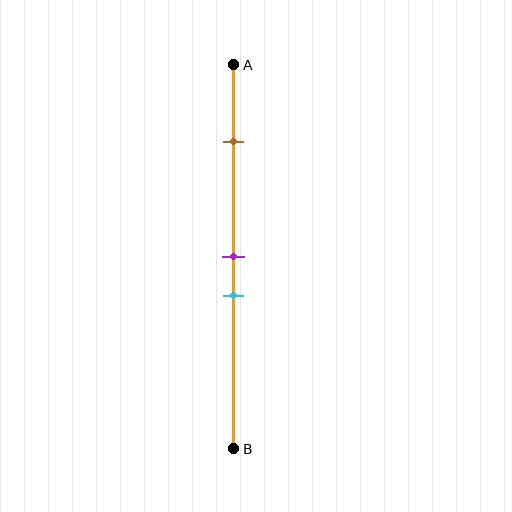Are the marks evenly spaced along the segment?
No, the marks are not evenly spaced.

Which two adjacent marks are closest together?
The purple and cyan marks are the closest adjacent pair.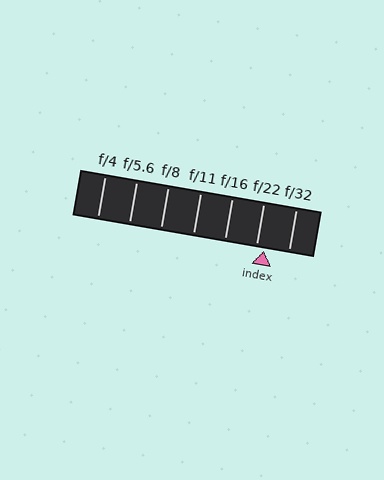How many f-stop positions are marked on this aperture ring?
There are 7 f-stop positions marked.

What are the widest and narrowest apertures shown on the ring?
The widest aperture shown is f/4 and the narrowest is f/32.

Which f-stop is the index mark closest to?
The index mark is closest to f/22.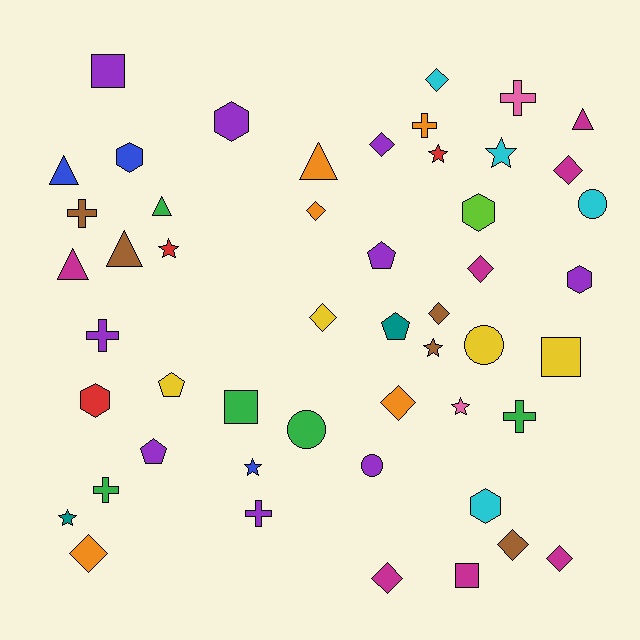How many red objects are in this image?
There are 3 red objects.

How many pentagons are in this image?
There are 4 pentagons.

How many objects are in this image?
There are 50 objects.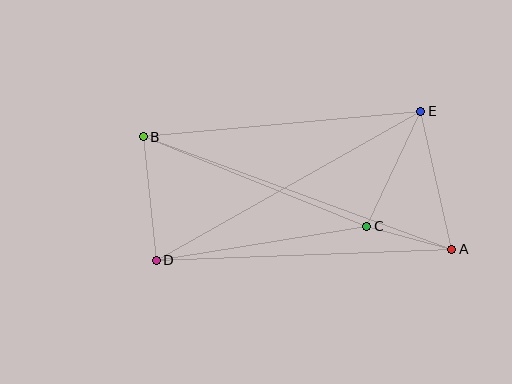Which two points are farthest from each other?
Points A and B are farthest from each other.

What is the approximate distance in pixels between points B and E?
The distance between B and E is approximately 279 pixels.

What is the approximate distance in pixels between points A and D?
The distance between A and D is approximately 296 pixels.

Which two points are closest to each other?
Points A and C are closest to each other.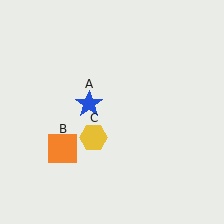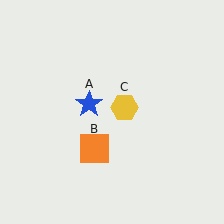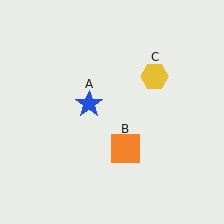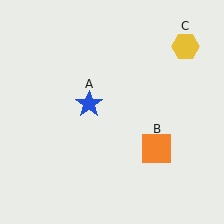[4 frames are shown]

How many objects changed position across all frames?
2 objects changed position: orange square (object B), yellow hexagon (object C).